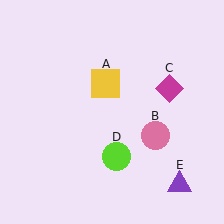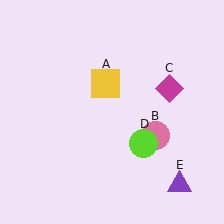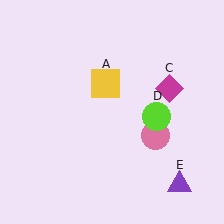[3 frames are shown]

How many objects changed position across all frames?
1 object changed position: lime circle (object D).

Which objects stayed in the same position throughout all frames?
Yellow square (object A) and pink circle (object B) and magenta diamond (object C) and purple triangle (object E) remained stationary.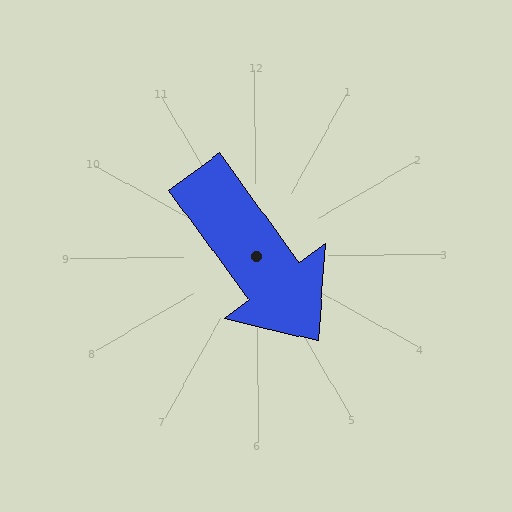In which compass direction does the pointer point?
Southeast.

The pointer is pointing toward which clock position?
Roughly 5 o'clock.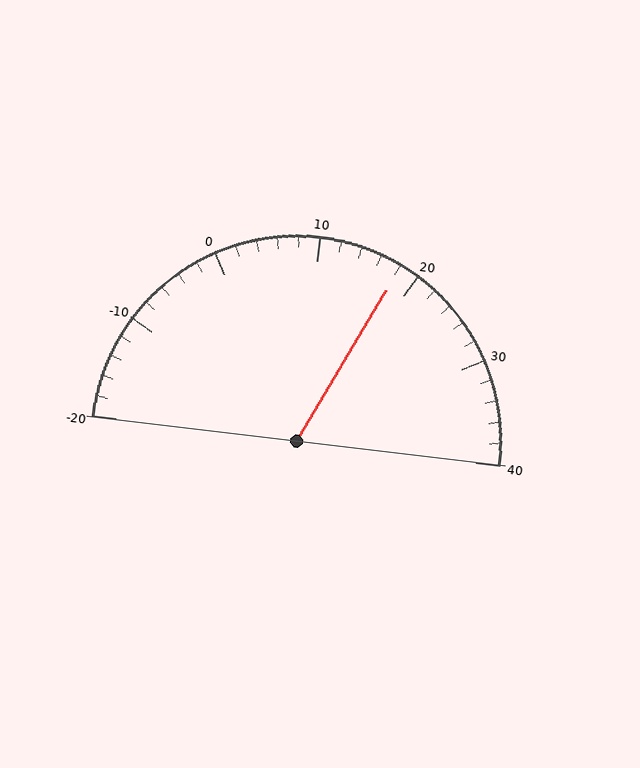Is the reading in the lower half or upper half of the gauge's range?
The reading is in the upper half of the range (-20 to 40).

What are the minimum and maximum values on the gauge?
The gauge ranges from -20 to 40.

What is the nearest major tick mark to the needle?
The nearest major tick mark is 20.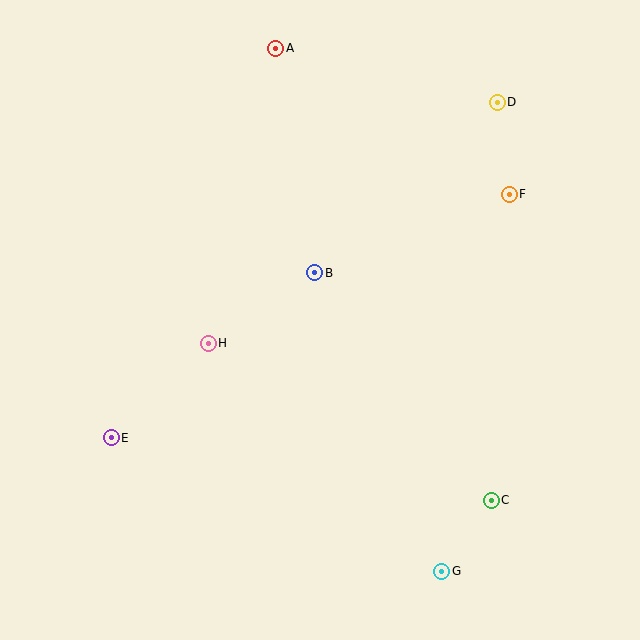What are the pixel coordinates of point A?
Point A is at (276, 48).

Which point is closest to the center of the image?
Point B at (315, 273) is closest to the center.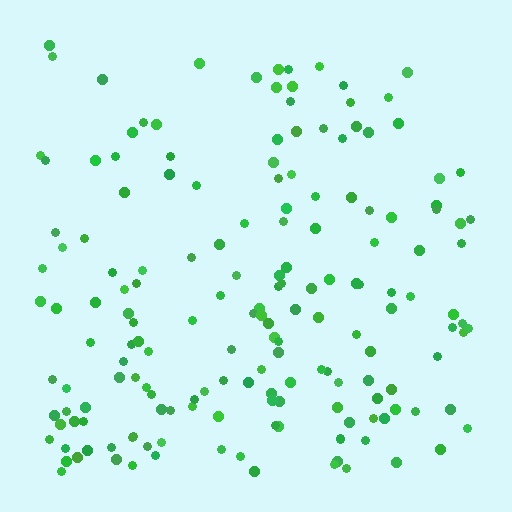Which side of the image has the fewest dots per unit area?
The top.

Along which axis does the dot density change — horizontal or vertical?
Vertical.